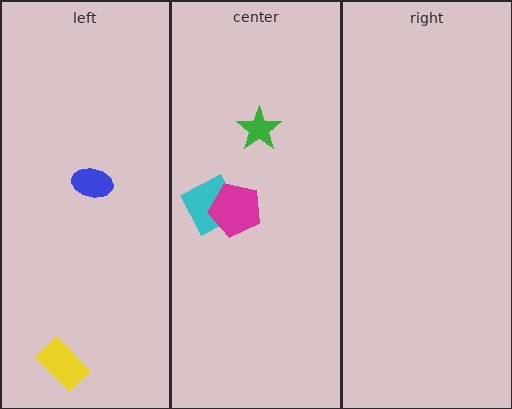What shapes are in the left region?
The blue ellipse, the yellow rectangle.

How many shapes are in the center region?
3.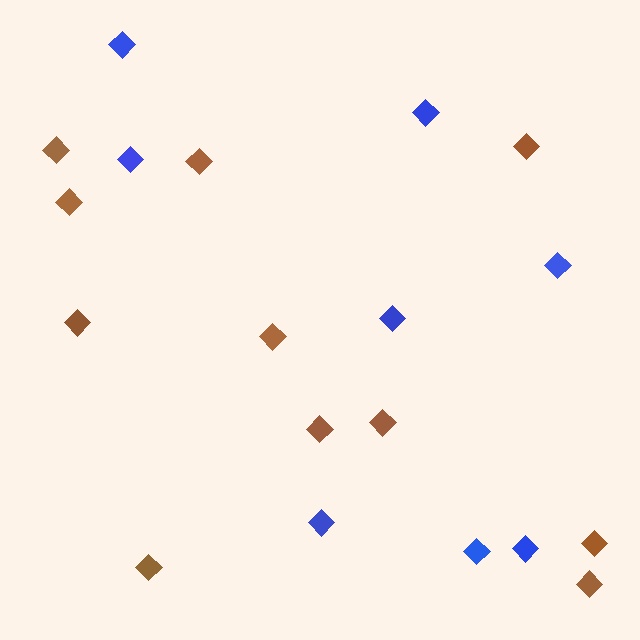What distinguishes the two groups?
There are 2 groups: one group of brown diamonds (11) and one group of blue diamonds (8).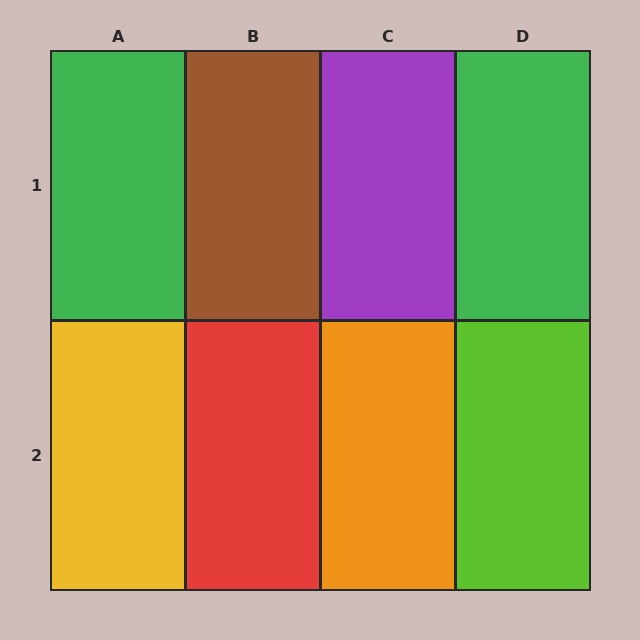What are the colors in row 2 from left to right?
Yellow, red, orange, lime.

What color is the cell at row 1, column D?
Green.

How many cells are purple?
1 cell is purple.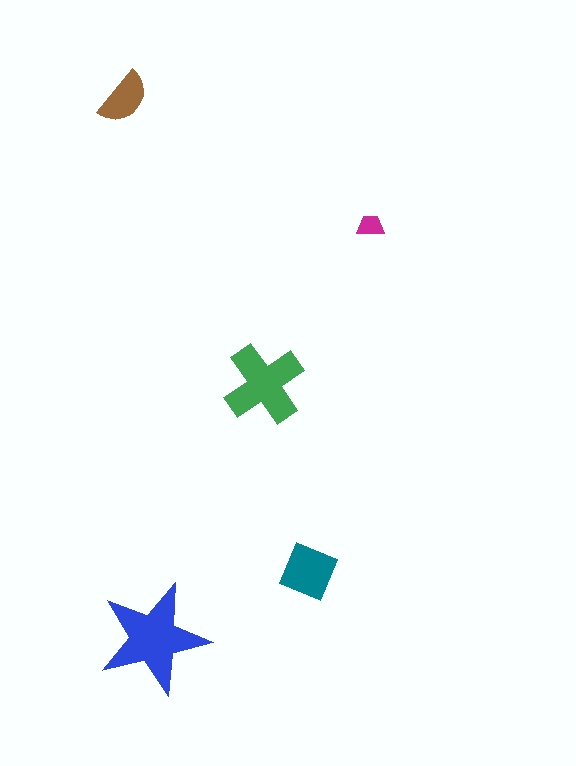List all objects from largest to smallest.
The blue star, the green cross, the teal diamond, the brown semicircle, the magenta trapezoid.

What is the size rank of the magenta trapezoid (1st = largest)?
5th.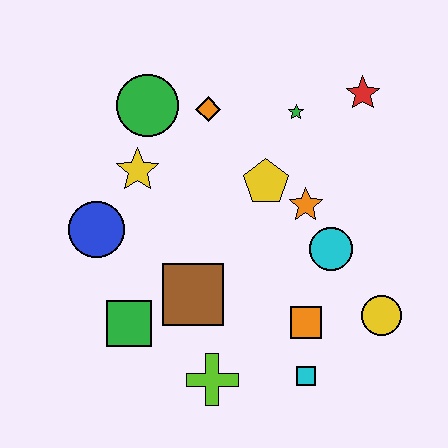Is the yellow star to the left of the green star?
Yes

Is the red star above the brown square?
Yes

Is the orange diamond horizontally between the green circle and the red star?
Yes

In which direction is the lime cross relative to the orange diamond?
The lime cross is below the orange diamond.